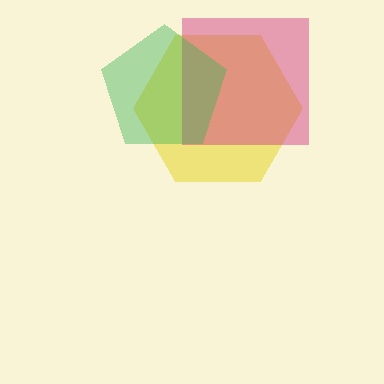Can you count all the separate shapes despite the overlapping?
Yes, there are 3 separate shapes.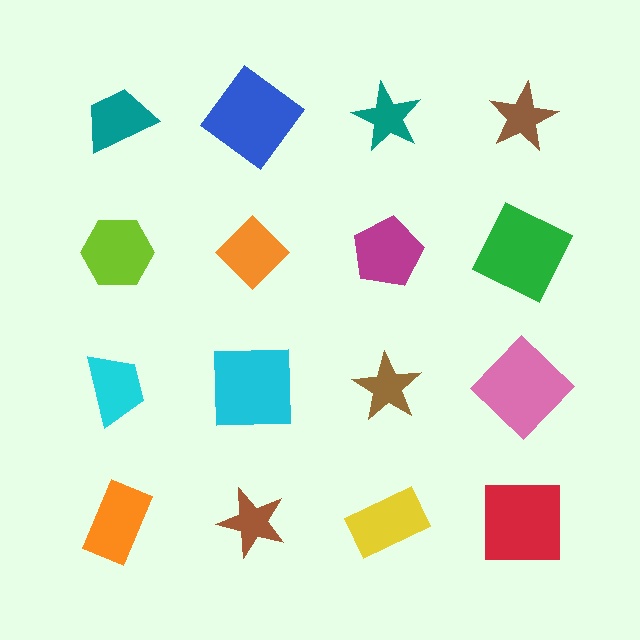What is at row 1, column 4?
A brown star.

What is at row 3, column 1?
A cyan trapezoid.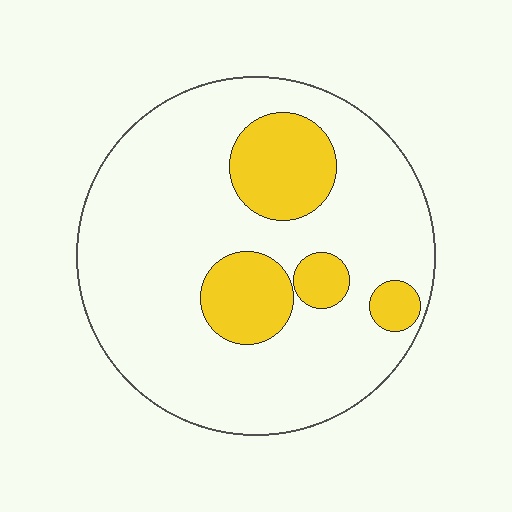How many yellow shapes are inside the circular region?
4.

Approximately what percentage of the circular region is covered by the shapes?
Approximately 20%.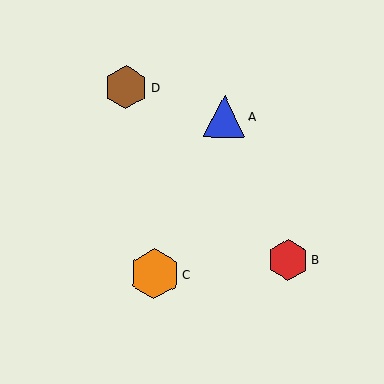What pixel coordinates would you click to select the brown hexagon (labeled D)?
Click at (126, 87) to select the brown hexagon D.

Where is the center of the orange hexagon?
The center of the orange hexagon is at (154, 274).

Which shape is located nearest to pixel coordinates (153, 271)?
The orange hexagon (labeled C) at (154, 274) is nearest to that location.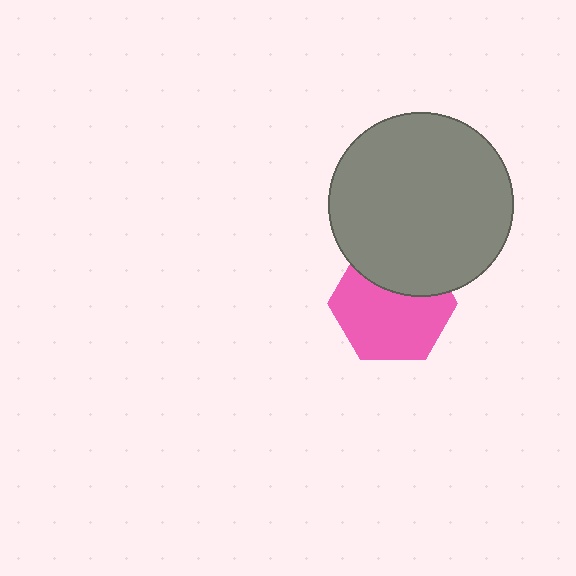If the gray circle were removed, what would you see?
You would see the complete pink hexagon.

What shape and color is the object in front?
The object in front is a gray circle.